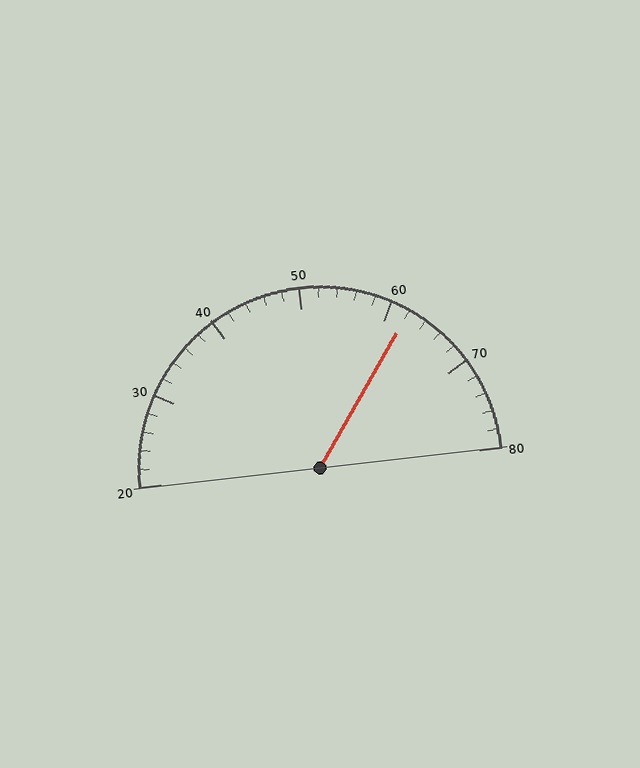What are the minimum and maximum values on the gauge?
The gauge ranges from 20 to 80.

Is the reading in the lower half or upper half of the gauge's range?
The reading is in the upper half of the range (20 to 80).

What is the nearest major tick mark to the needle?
The nearest major tick mark is 60.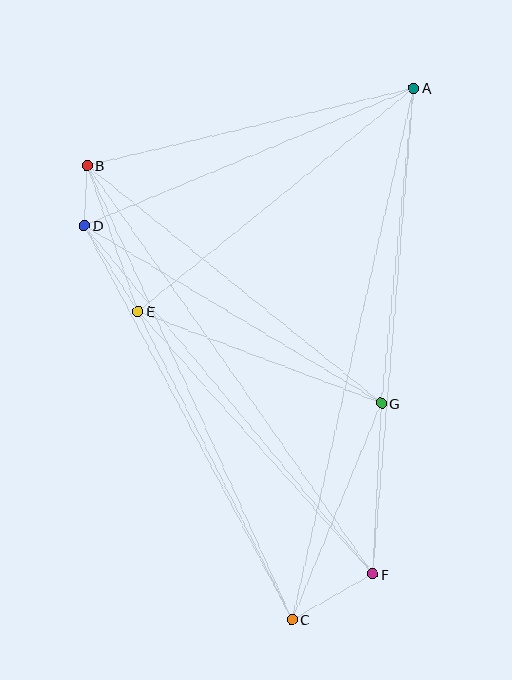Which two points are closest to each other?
Points B and D are closest to each other.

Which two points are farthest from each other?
Points A and C are farthest from each other.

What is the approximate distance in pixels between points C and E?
The distance between C and E is approximately 344 pixels.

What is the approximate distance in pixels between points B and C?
The distance between B and C is approximately 498 pixels.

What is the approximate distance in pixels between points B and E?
The distance between B and E is approximately 155 pixels.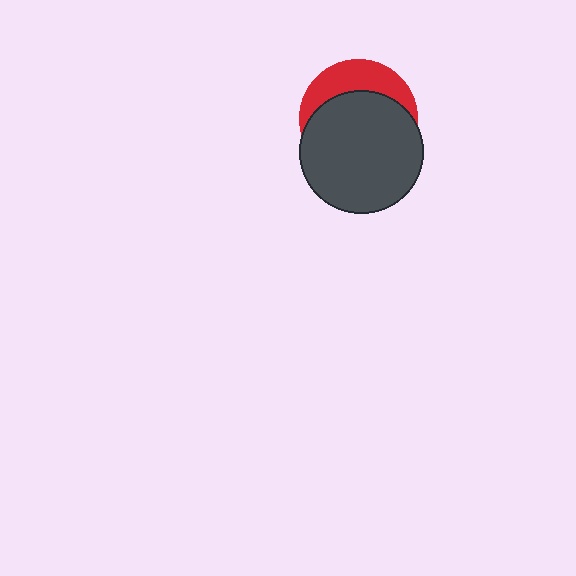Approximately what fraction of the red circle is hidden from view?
Roughly 68% of the red circle is hidden behind the dark gray circle.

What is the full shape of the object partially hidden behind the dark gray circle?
The partially hidden object is a red circle.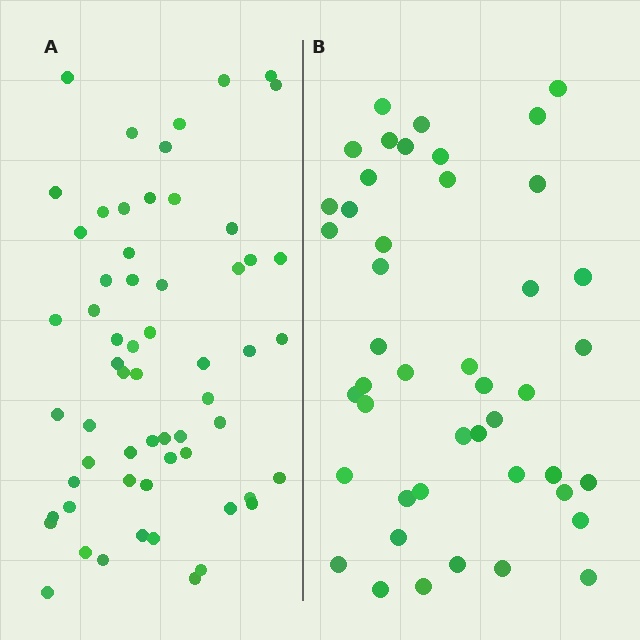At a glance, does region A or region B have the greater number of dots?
Region A (the left region) has more dots.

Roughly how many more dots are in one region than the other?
Region A has approximately 15 more dots than region B.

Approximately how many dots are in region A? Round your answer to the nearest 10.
About 60 dots.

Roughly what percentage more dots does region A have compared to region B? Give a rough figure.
About 35% more.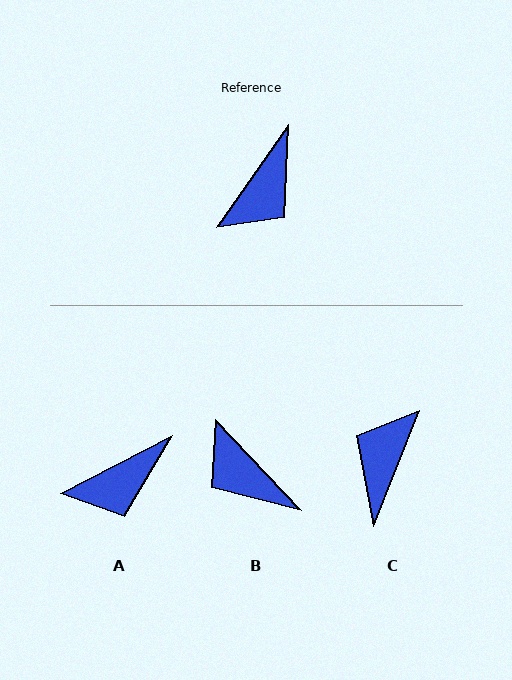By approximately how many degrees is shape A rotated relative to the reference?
Approximately 28 degrees clockwise.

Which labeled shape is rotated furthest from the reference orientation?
C, about 167 degrees away.